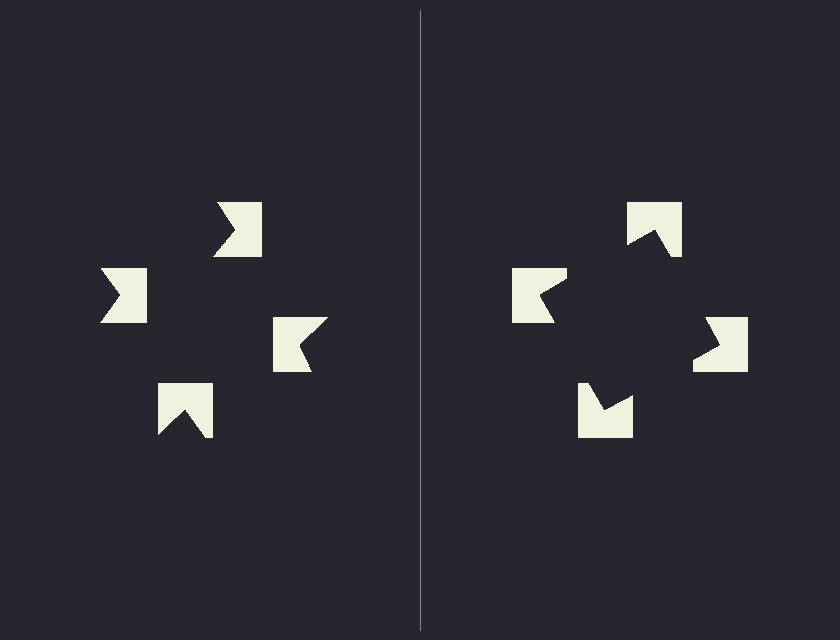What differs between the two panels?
The notched squares are positioned identically on both sides; only the wedge orientations differ. On the right they align to a square; on the left they are misaligned.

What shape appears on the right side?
An illusory square.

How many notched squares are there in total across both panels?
8 — 4 on each side.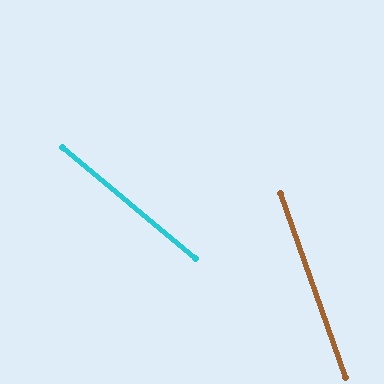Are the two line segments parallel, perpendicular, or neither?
Neither parallel nor perpendicular — they differ by about 31°.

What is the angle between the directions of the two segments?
Approximately 31 degrees.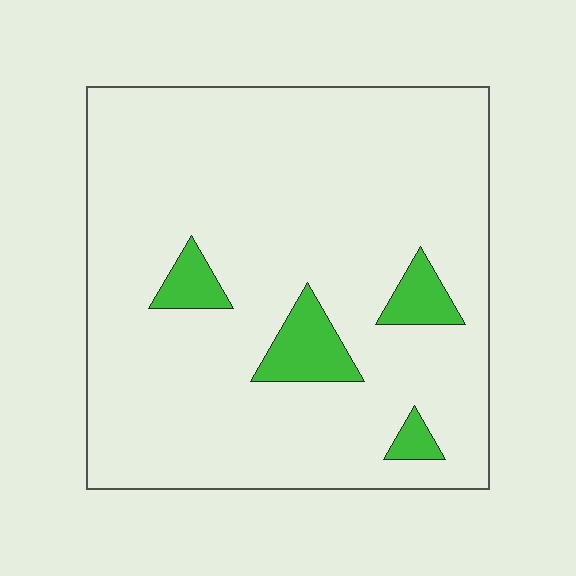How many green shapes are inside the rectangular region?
4.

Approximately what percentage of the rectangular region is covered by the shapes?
Approximately 10%.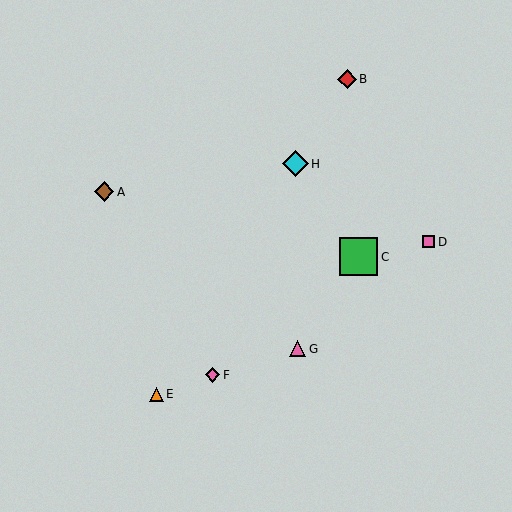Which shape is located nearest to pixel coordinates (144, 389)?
The orange triangle (labeled E) at (156, 394) is nearest to that location.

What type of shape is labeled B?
Shape B is a red diamond.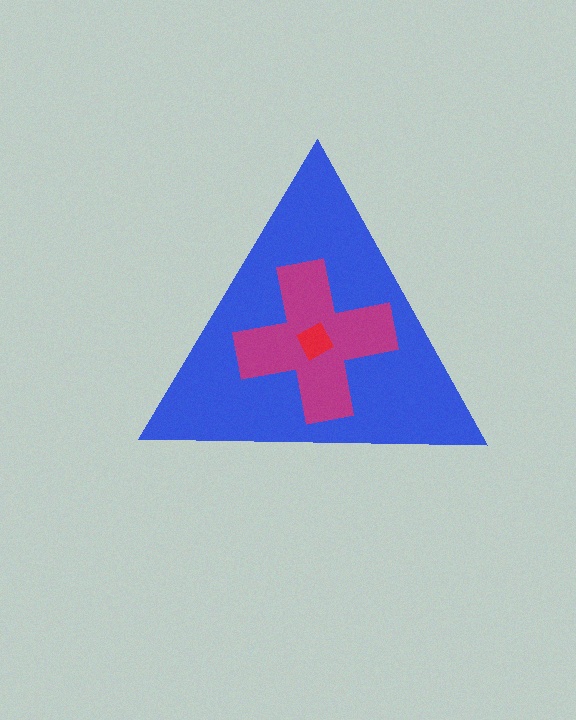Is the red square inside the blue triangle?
Yes.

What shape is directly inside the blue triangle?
The magenta cross.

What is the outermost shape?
The blue triangle.